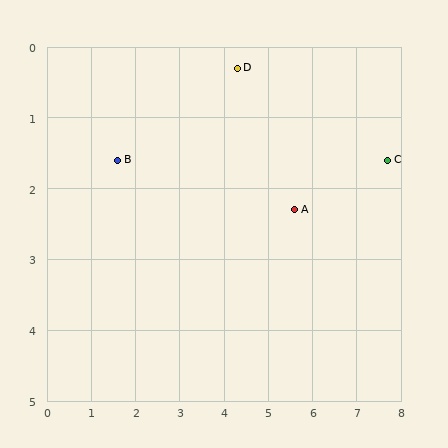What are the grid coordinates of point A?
Point A is at approximately (5.6, 2.3).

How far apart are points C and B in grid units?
Points C and B are about 6.1 grid units apart.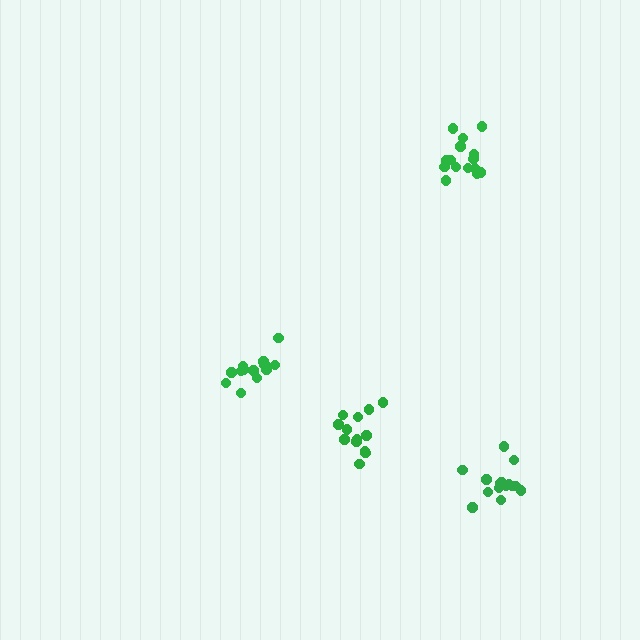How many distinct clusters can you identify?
There are 4 distinct clusters.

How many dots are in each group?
Group 1: 13 dots, Group 2: 15 dots, Group 3: 13 dots, Group 4: 15 dots (56 total).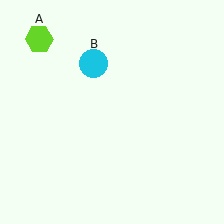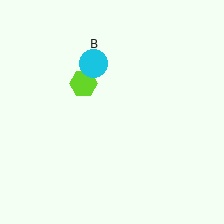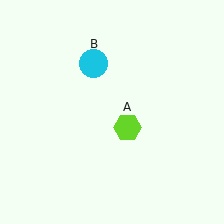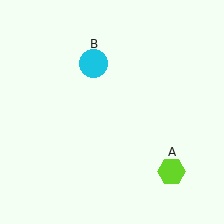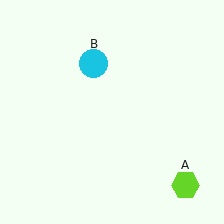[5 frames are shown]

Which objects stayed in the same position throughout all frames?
Cyan circle (object B) remained stationary.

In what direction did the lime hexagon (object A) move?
The lime hexagon (object A) moved down and to the right.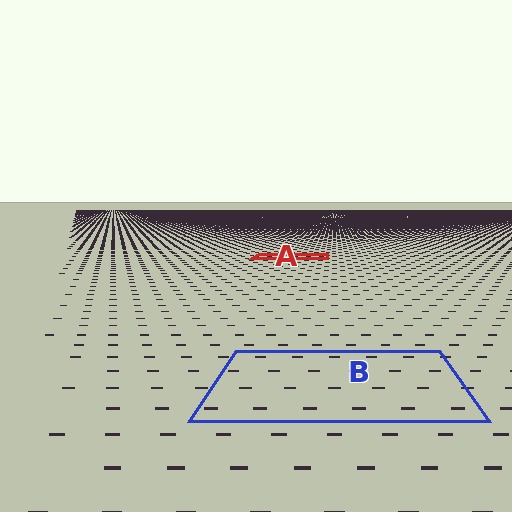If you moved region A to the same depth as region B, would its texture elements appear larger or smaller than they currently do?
They would appear larger. At a closer depth, the same texture elements are projected at a bigger on-screen size.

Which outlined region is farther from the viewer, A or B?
Region A is farther from the viewer — the texture elements inside it appear smaller and more densely packed.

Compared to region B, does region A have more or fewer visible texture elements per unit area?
Region A has more texture elements per unit area — they are packed more densely because it is farther away.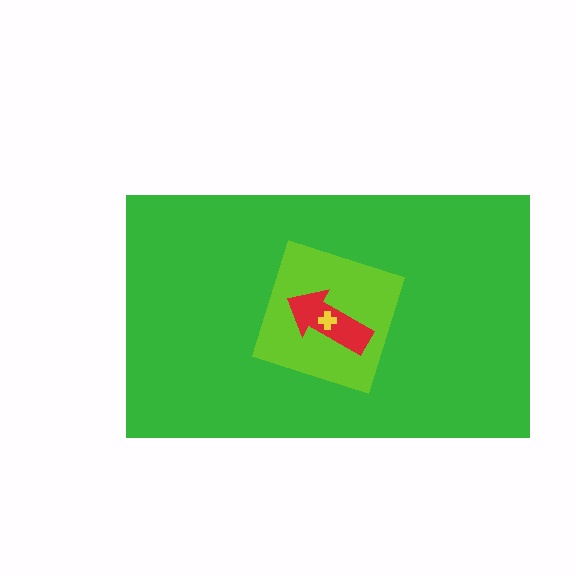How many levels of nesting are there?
4.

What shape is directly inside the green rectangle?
The lime square.